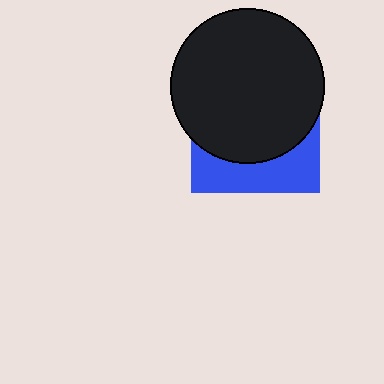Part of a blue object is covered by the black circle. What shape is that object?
It is a square.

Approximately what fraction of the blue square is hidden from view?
Roughly 69% of the blue square is hidden behind the black circle.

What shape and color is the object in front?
The object in front is a black circle.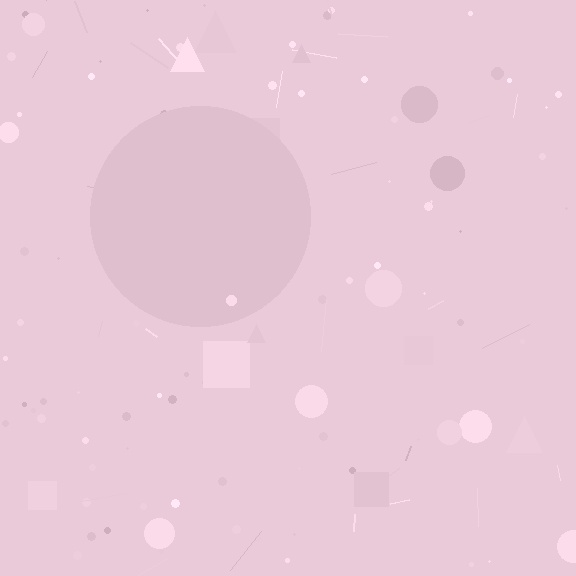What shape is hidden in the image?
A circle is hidden in the image.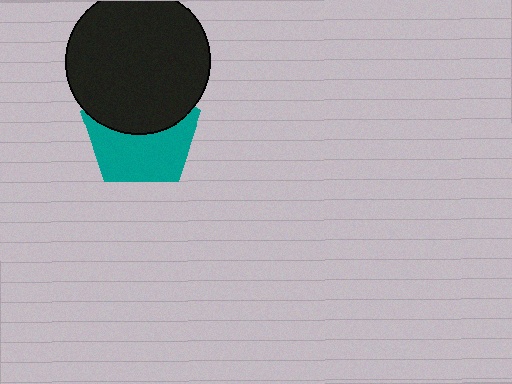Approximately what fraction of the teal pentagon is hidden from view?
Roughly 45% of the teal pentagon is hidden behind the black circle.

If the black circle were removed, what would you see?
You would see the complete teal pentagon.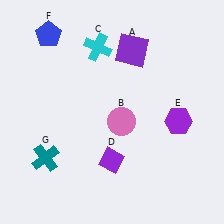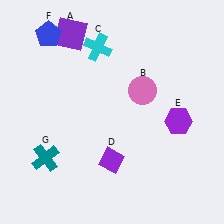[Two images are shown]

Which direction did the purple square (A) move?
The purple square (A) moved left.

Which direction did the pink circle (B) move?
The pink circle (B) moved up.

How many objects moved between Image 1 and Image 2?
2 objects moved between the two images.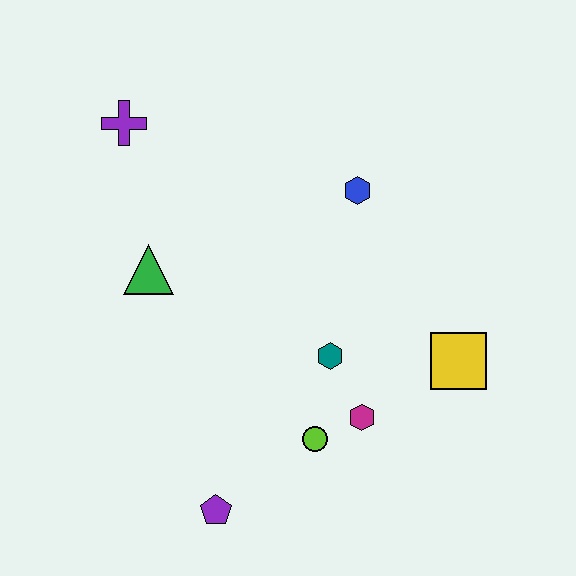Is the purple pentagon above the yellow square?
No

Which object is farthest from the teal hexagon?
The purple cross is farthest from the teal hexagon.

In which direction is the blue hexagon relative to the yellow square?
The blue hexagon is above the yellow square.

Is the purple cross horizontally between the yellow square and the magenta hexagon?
No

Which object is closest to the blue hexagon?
The teal hexagon is closest to the blue hexagon.